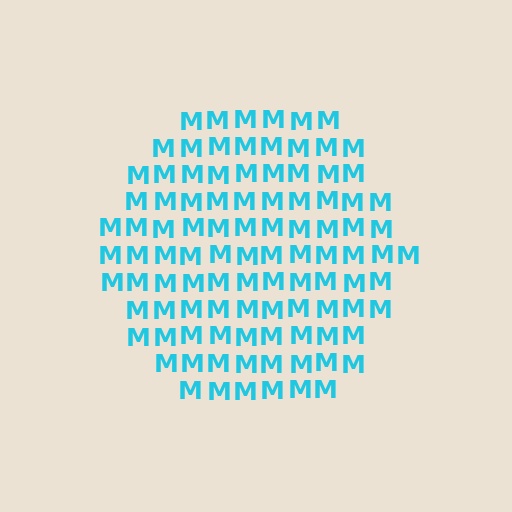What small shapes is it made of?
It is made of small letter M's.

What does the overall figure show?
The overall figure shows a hexagon.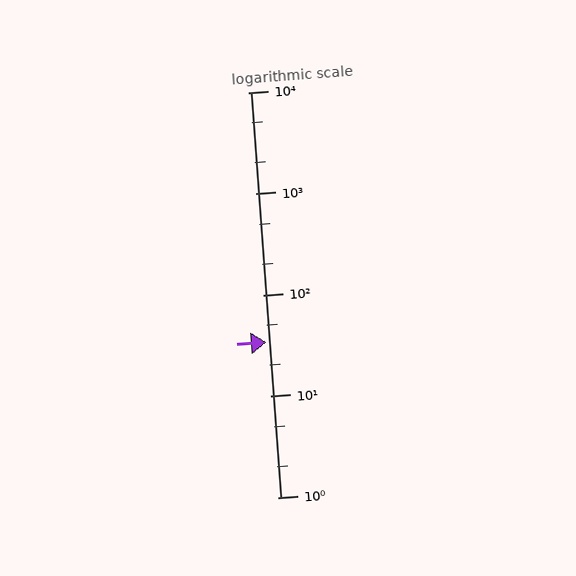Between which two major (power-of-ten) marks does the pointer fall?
The pointer is between 10 and 100.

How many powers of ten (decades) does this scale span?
The scale spans 4 decades, from 1 to 10000.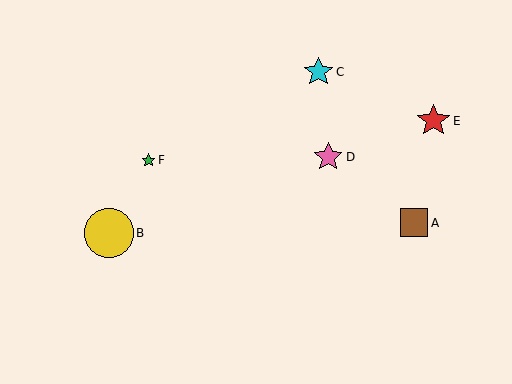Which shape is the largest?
The yellow circle (labeled B) is the largest.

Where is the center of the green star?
The center of the green star is at (149, 160).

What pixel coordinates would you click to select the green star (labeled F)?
Click at (149, 160) to select the green star F.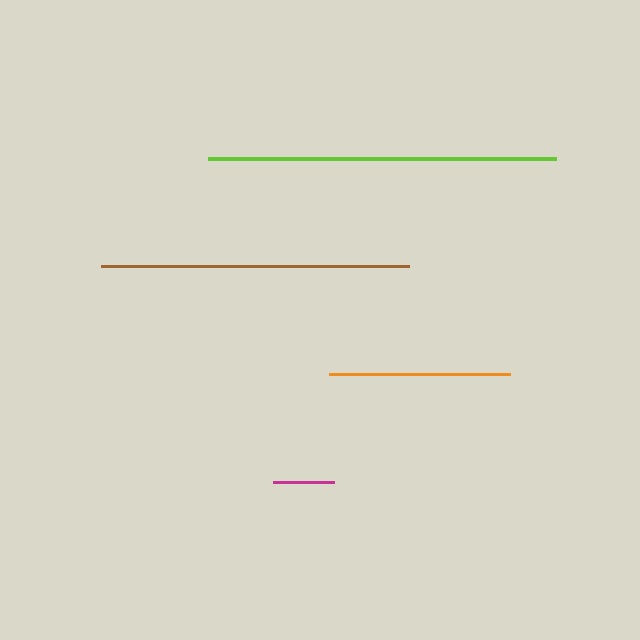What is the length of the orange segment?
The orange segment is approximately 180 pixels long.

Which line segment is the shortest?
The magenta line is the shortest at approximately 61 pixels.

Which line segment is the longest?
The lime line is the longest at approximately 349 pixels.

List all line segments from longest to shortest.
From longest to shortest: lime, brown, orange, magenta.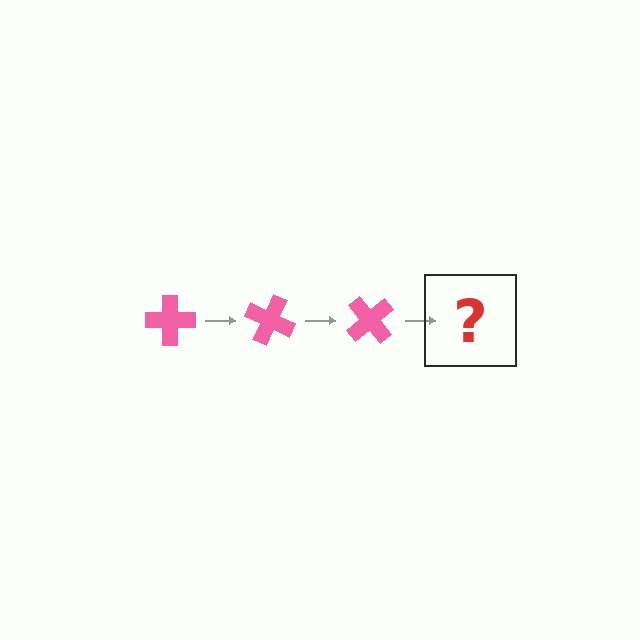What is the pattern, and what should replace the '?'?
The pattern is that the cross rotates 25 degrees each step. The '?' should be a pink cross rotated 75 degrees.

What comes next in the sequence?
The next element should be a pink cross rotated 75 degrees.